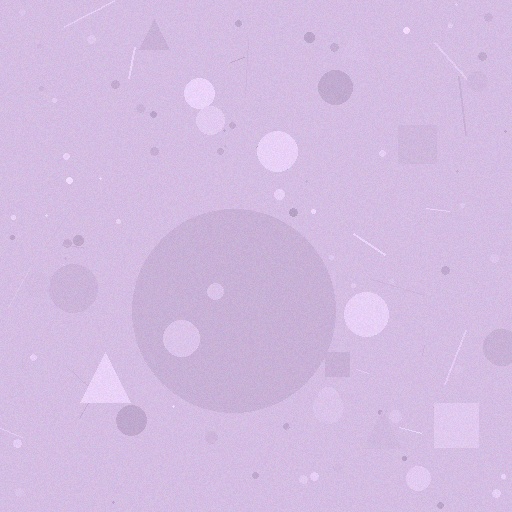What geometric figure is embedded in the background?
A circle is embedded in the background.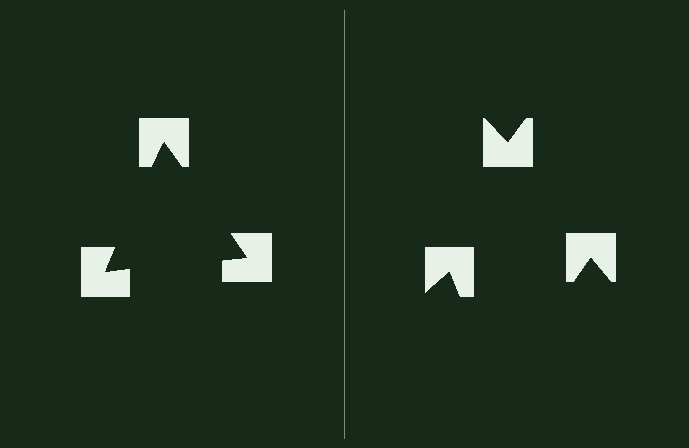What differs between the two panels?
The notched squares are positioned identically on both sides; only the wedge orientations differ. On the left they align to a triangle; on the right they are misaligned.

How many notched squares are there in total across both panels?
6 — 3 on each side.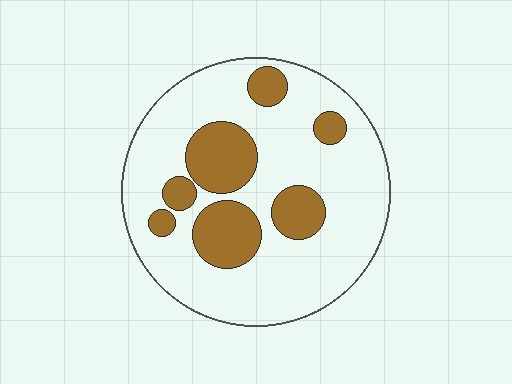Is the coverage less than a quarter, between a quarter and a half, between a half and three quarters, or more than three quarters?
Less than a quarter.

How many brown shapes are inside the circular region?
7.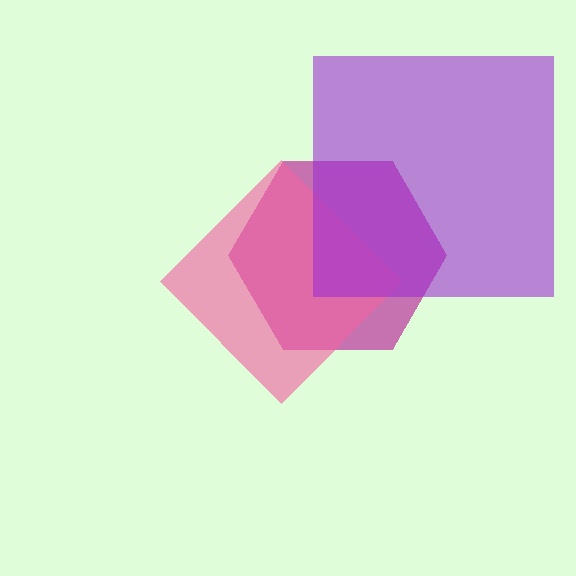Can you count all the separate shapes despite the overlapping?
Yes, there are 3 separate shapes.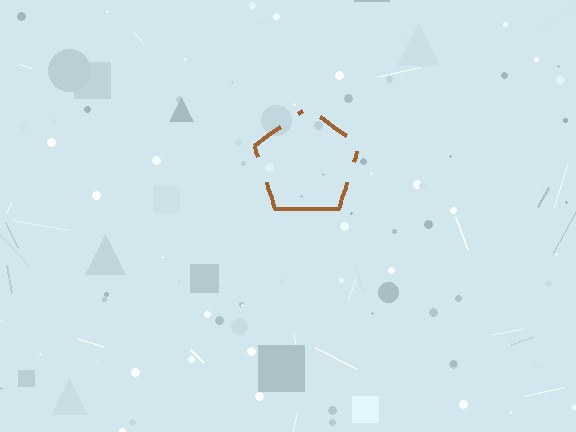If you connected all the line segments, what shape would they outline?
They would outline a pentagon.